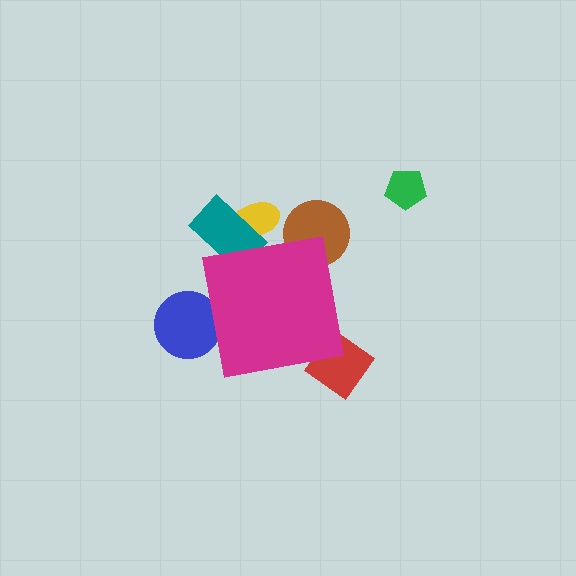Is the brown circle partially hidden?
Yes, the brown circle is partially hidden behind the magenta square.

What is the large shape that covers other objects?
A magenta square.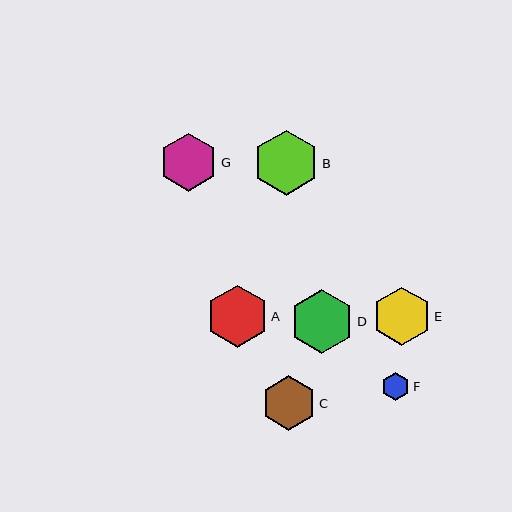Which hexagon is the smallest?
Hexagon F is the smallest with a size of approximately 28 pixels.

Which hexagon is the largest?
Hexagon B is the largest with a size of approximately 65 pixels.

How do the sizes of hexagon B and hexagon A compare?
Hexagon B and hexagon A are approximately the same size.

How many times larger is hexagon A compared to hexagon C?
Hexagon A is approximately 1.1 times the size of hexagon C.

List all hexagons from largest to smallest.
From largest to smallest: B, D, A, G, E, C, F.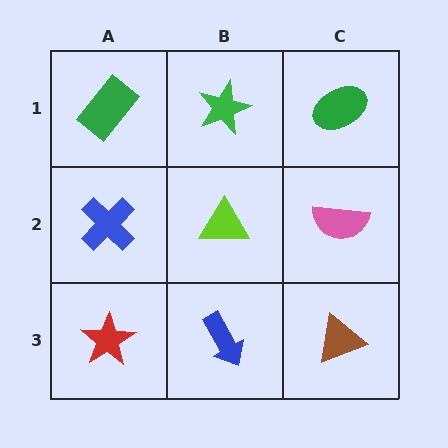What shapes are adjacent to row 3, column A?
A blue cross (row 2, column A), a blue arrow (row 3, column B).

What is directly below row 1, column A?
A blue cross.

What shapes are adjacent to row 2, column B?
A green star (row 1, column B), a blue arrow (row 3, column B), a blue cross (row 2, column A), a pink semicircle (row 2, column C).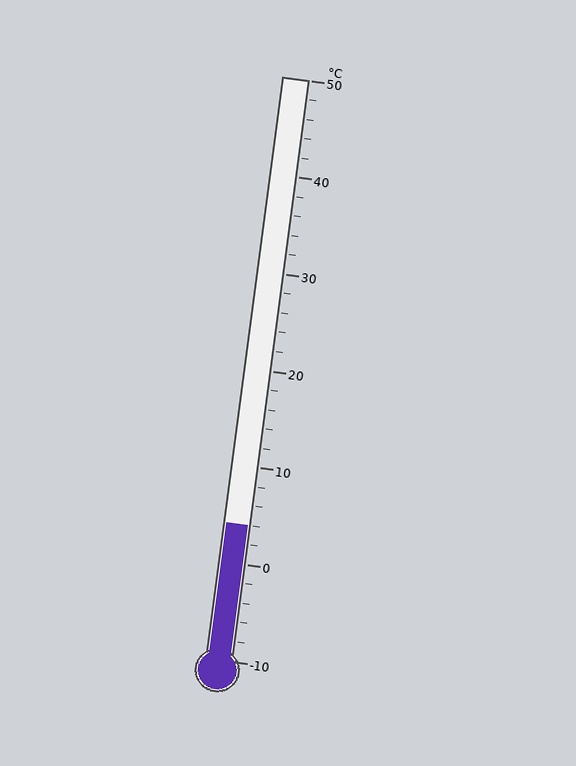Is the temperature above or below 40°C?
The temperature is below 40°C.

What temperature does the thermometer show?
The thermometer shows approximately 4°C.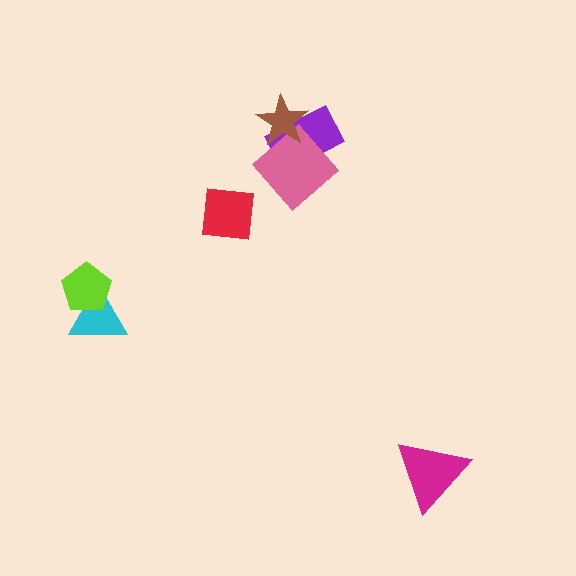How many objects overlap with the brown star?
2 objects overlap with the brown star.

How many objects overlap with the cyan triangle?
1 object overlaps with the cyan triangle.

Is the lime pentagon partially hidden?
No, no other shape covers it.